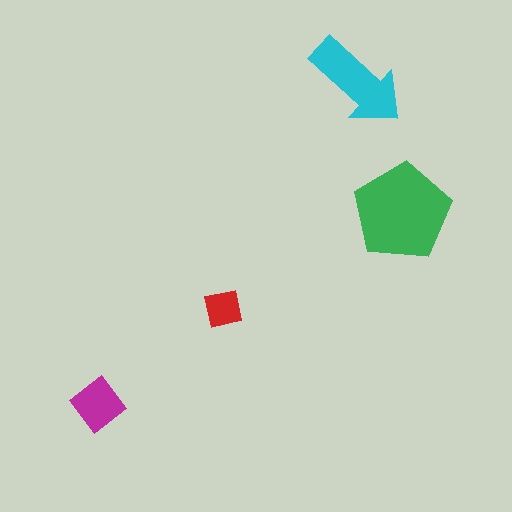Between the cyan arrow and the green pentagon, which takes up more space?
The green pentagon.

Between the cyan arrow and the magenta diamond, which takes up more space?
The cyan arrow.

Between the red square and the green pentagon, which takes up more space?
The green pentagon.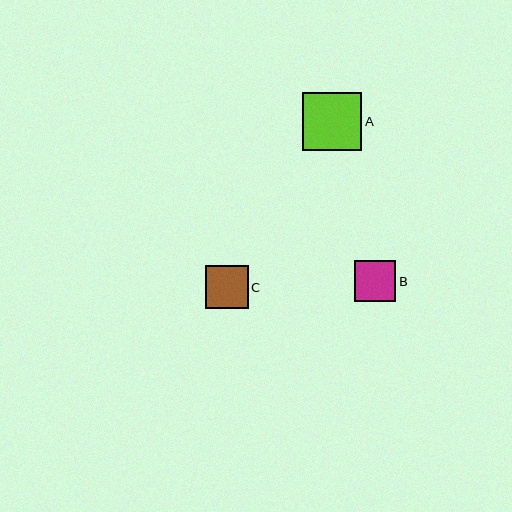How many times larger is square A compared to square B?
Square A is approximately 1.4 times the size of square B.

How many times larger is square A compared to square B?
Square A is approximately 1.4 times the size of square B.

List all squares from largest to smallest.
From largest to smallest: A, C, B.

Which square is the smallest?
Square B is the smallest with a size of approximately 41 pixels.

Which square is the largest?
Square A is the largest with a size of approximately 59 pixels.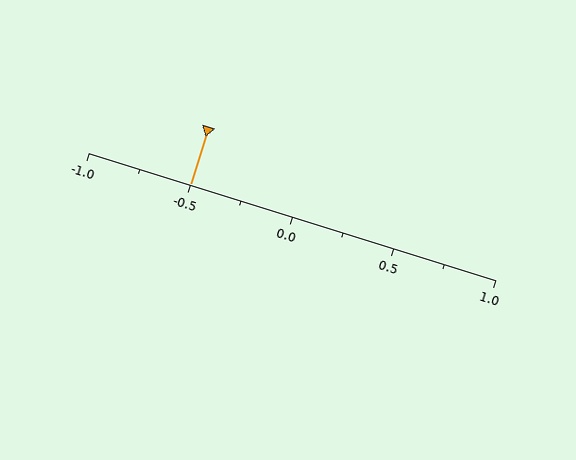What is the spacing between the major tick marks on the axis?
The major ticks are spaced 0.5 apart.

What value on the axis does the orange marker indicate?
The marker indicates approximately -0.5.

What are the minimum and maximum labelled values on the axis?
The axis runs from -1.0 to 1.0.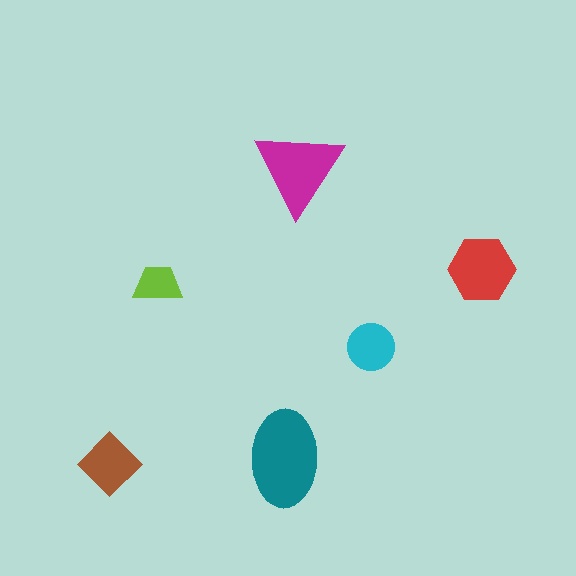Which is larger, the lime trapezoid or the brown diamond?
The brown diamond.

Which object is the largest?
The teal ellipse.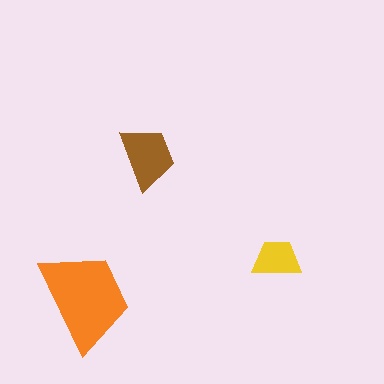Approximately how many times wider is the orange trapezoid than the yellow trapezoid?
About 2 times wider.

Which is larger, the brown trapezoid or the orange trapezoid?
The orange one.